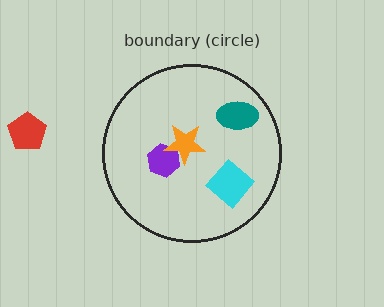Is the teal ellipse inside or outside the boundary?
Inside.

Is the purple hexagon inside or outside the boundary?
Inside.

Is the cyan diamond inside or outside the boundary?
Inside.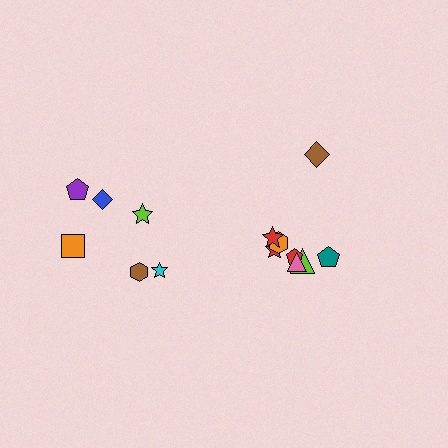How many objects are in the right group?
There are 8 objects.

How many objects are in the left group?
There are 6 objects.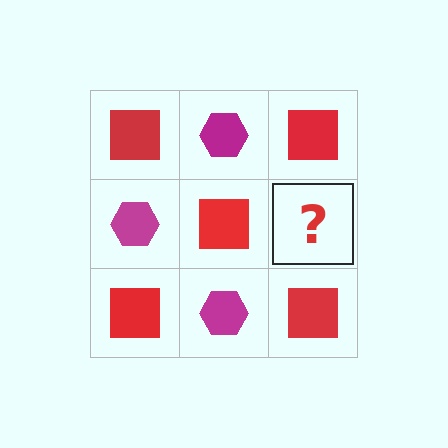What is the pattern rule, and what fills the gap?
The rule is that it alternates red square and magenta hexagon in a checkerboard pattern. The gap should be filled with a magenta hexagon.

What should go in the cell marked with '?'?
The missing cell should contain a magenta hexagon.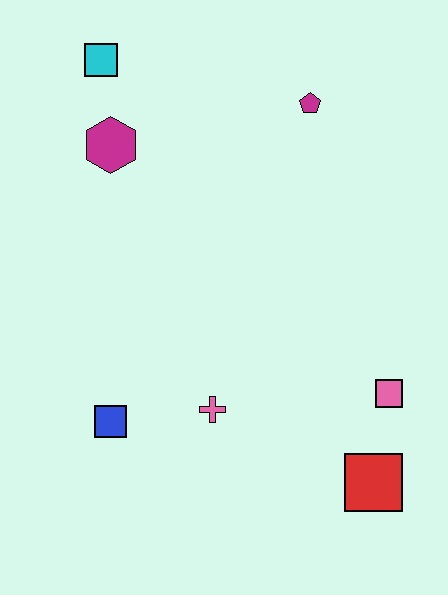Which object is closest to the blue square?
The pink cross is closest to the blue square.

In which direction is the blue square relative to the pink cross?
The blue square is to the left of the pink cross.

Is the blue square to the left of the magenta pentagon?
Yes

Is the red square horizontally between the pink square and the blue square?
Yes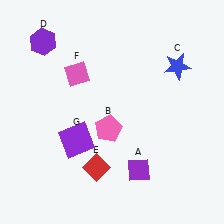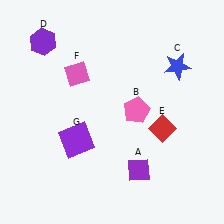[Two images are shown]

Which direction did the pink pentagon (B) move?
The pink pentagon (B) moved right.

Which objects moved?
The objects that moved are: the pink pentagon (B), the red diamond (E).